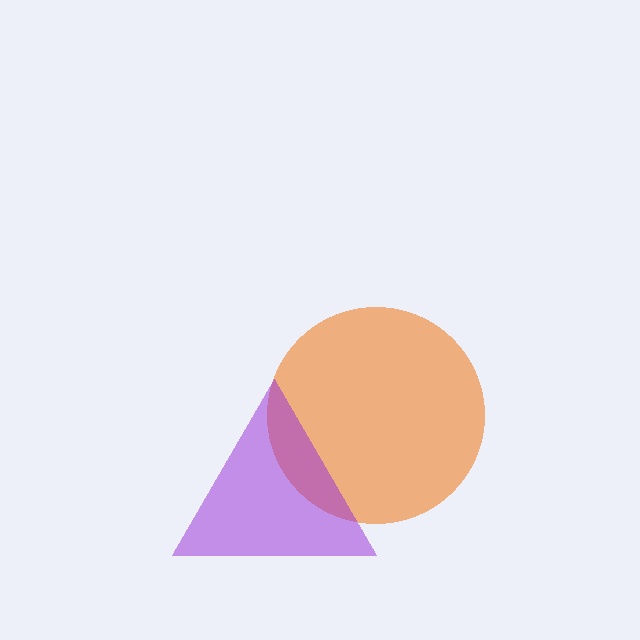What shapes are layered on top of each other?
The layered shapes are: an orange circle, a purple triangle.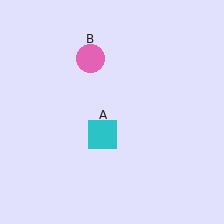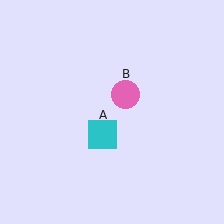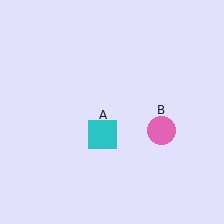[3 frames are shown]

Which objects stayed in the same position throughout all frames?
Cyan square (object A) remained stationary.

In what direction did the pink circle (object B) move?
The pink circle (object B) moved down and to the right.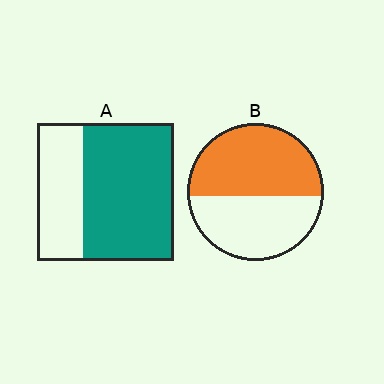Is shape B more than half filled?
Roughly half.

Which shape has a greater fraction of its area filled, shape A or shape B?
Shape A.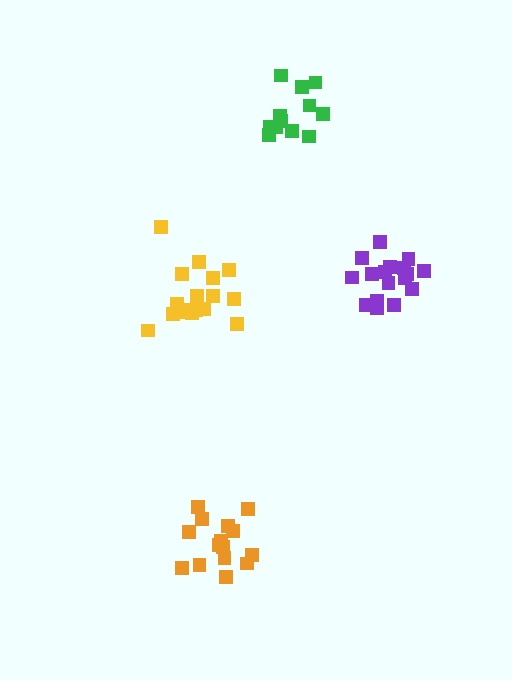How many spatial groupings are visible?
There are 4 spatial groupings.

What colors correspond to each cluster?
The clusters are colored: orange, yellow, purple, green.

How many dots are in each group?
Group 1: 15 dots, Group 2: 17 dots, Group 3: 17 dots, Group 4: 12 dots (61 total).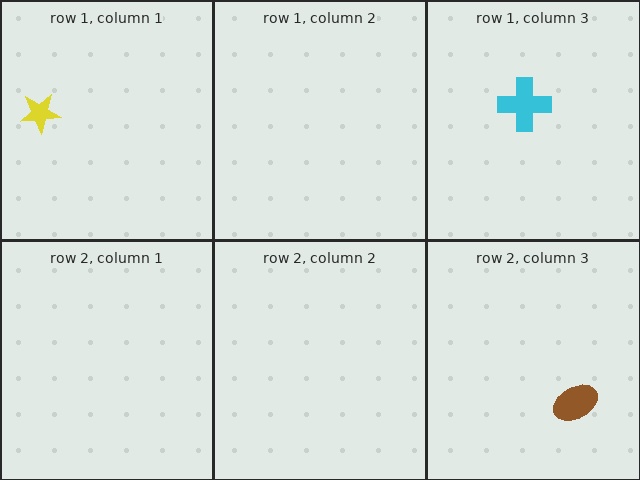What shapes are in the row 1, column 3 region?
The cyan cross.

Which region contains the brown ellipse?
The row 2, column 3 region.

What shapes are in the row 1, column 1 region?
The yellow star.